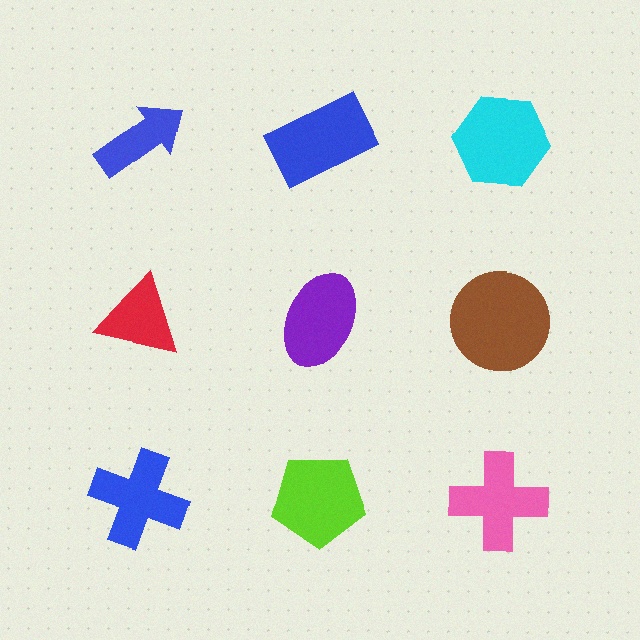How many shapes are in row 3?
3 shapes.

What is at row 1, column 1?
A blue arrow.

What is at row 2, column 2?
A purple ellipse.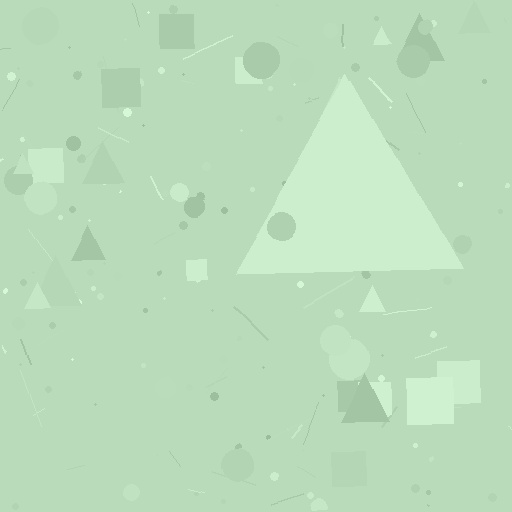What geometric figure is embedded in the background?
A triangle is embedded in the background.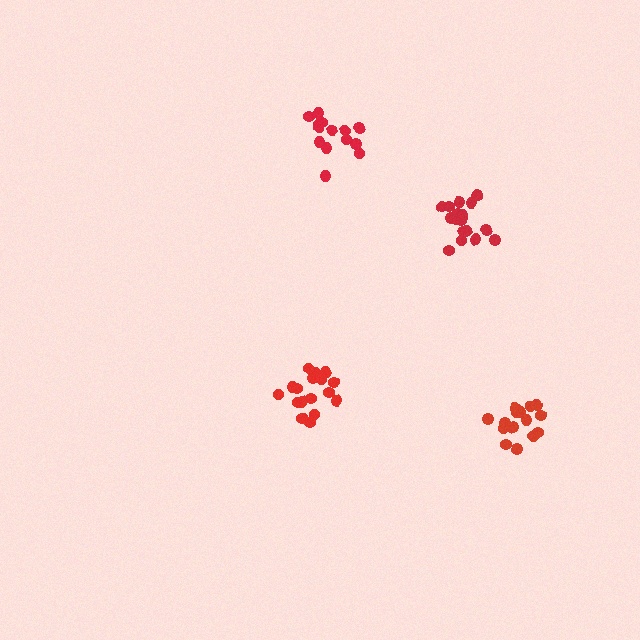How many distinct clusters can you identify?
There are 4 distinct clusters.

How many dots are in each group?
Group 1: 15 dots, Group 2: 14 dots, Group 3: 18 dots, Group 4: 17 dots (64 total).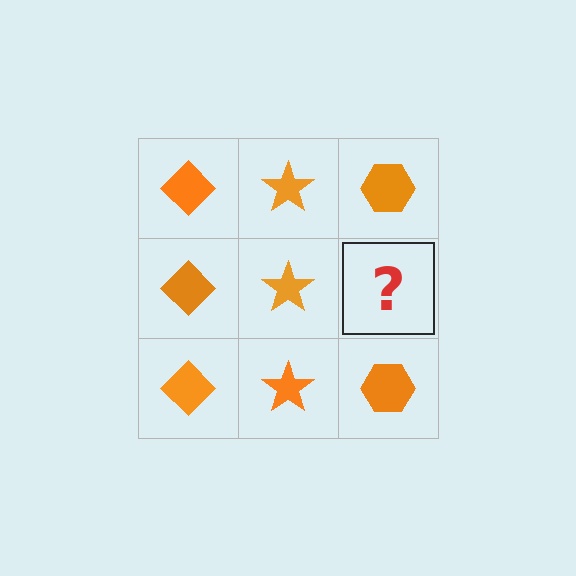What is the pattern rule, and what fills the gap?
The rule is that each column has a consistent shape. The gap should be filled with an orange hexagon.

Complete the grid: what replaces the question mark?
The question mark should be replaced with an orange hexagon.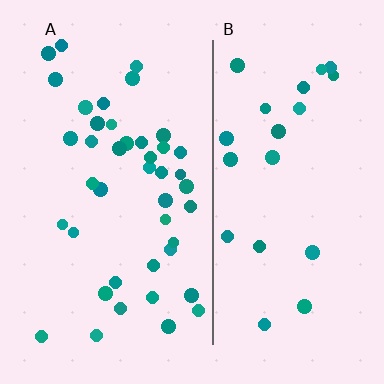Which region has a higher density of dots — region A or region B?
A (the left).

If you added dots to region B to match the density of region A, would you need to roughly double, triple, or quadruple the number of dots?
Approximately double.